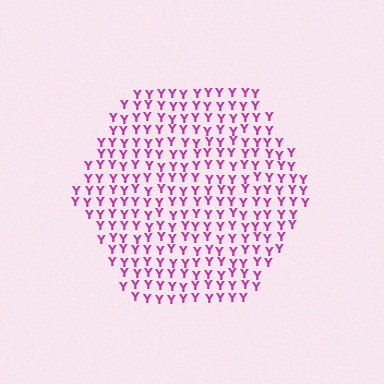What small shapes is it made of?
It is made of small letter Y's.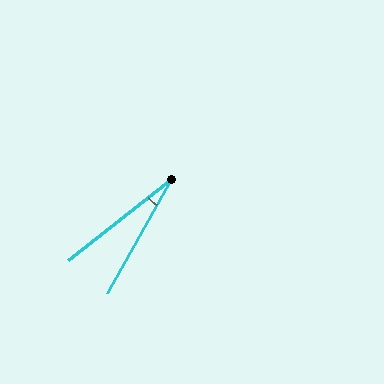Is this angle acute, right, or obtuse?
It is acute.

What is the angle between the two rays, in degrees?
Approximately 23 degrees.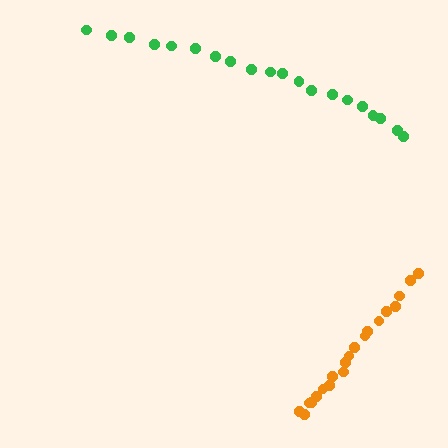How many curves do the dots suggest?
There are 2 distinct paths.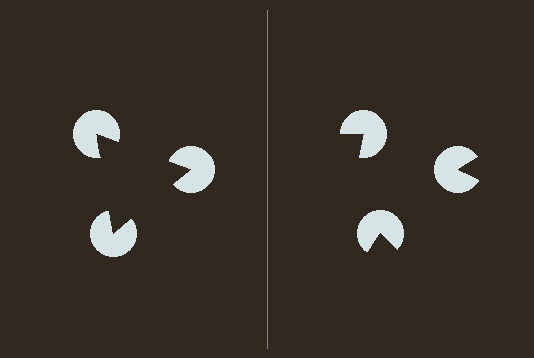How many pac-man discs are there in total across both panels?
6 — 3 on each side.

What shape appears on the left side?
An illusory triangle.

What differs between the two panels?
The pac-man discs are positioned identically on both sides; only the wedge orientations differ. On the left they align to a triangle; on the right they are misaligned.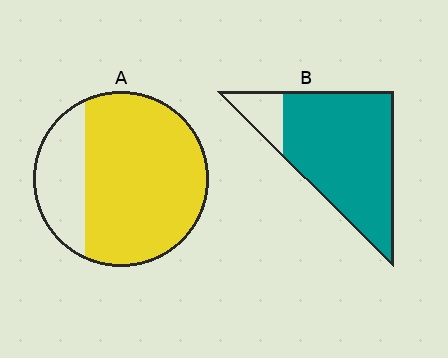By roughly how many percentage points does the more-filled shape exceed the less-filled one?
By roughly 10 percentage points (B over A).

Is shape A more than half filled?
Yes.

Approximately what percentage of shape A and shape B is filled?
A is approximately 75% and B is approximately 85%.